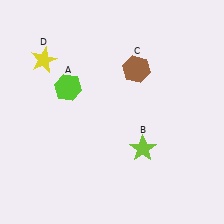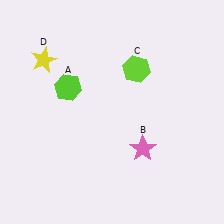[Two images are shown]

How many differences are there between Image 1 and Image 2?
There are 2 differences between the two images.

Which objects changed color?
B changed from lime to pink. C changed from brown to lime.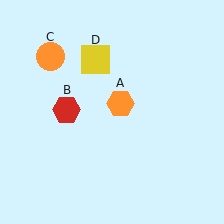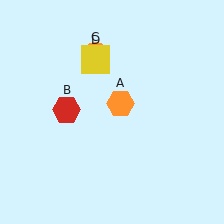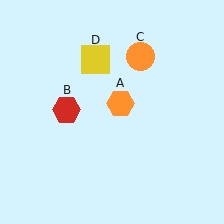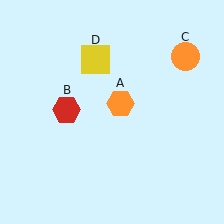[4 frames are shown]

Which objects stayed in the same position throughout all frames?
Orange hexagon (object A) and red hexagon (object B) and yellow square (object D) remained stationary.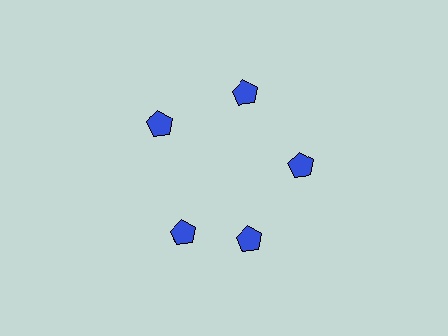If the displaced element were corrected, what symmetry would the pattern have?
It would have 5-fold rotational symmetry — the pattern would map onto itself every 72 degrees.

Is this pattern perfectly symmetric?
No. The 5 blue pentagons are arranged in a ring, but one element near the 8 o'clock position is rotated out of alignment along the ring, breaking the 5-fold rotational symmetry.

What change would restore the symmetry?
The symmetry would be restored by rotating it back into even spacing with its neighbors so that all 5 pentagons sit at equal angles and equal distance from the center.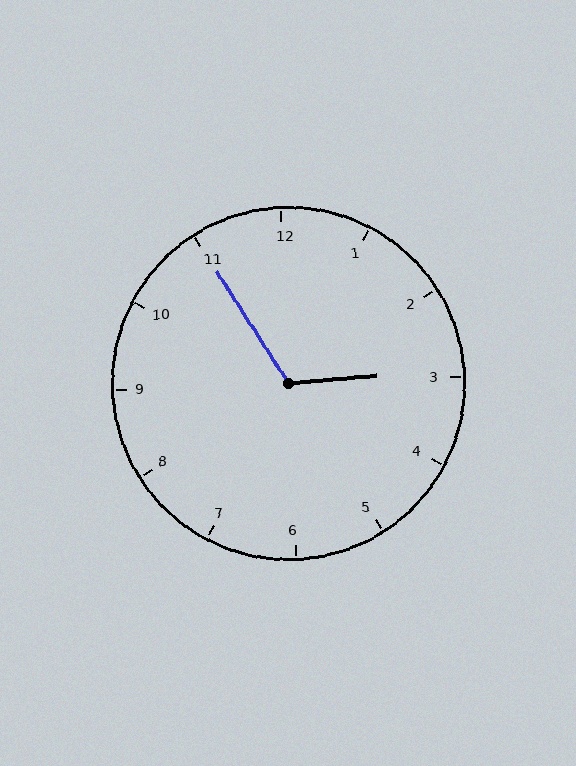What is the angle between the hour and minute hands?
Approximately 118 degrees.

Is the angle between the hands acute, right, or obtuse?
It is obtuse.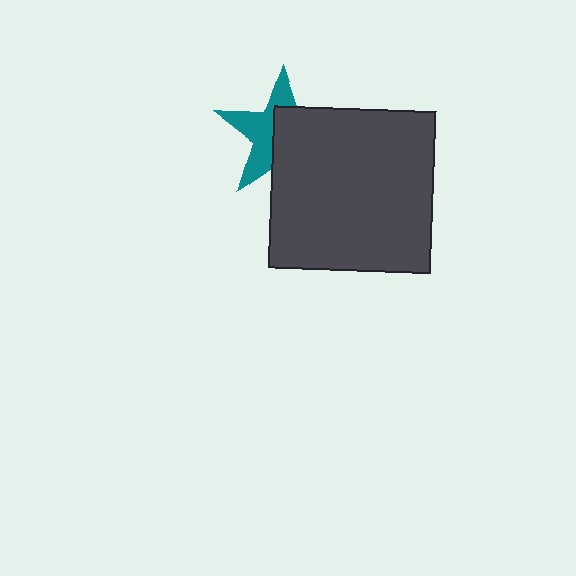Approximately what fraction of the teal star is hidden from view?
Roughly 53% of the teal star is hidden behind the dark gray square.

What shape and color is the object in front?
The object in front is a dark gray square.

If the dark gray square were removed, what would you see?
You would see the complete teal star.